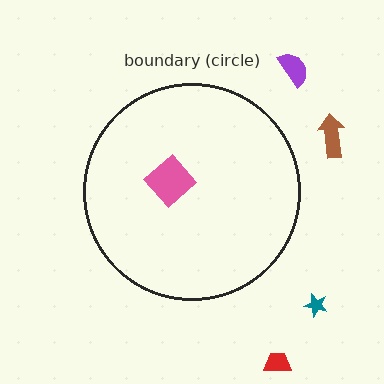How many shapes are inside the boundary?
1 inside, 4 outside.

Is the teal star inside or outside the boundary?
Outside.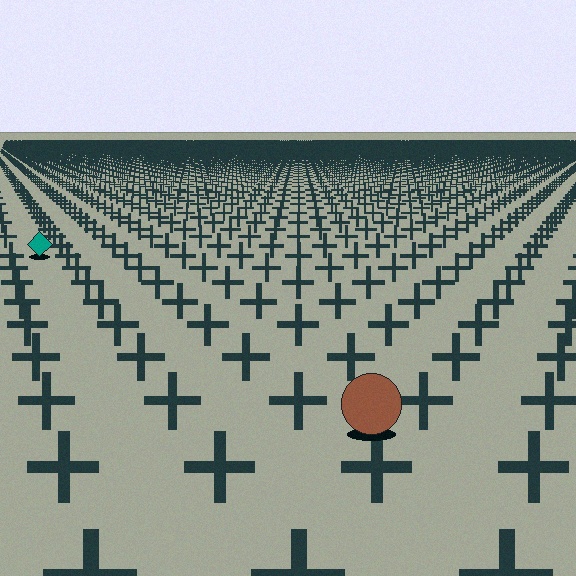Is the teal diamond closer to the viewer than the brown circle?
No. The brown circle is closer — you can tell from the texture gradient: the ground texture is coarser near it.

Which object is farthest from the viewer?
The teal diamond is farthest from the viewer. It appears smaller and the ground texture around it is denser.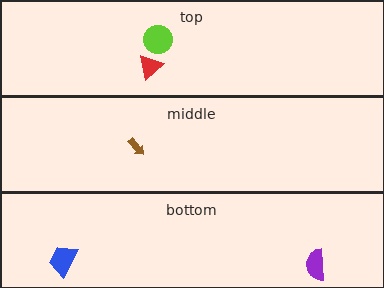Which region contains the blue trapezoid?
The bottom region.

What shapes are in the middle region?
The brown arrow.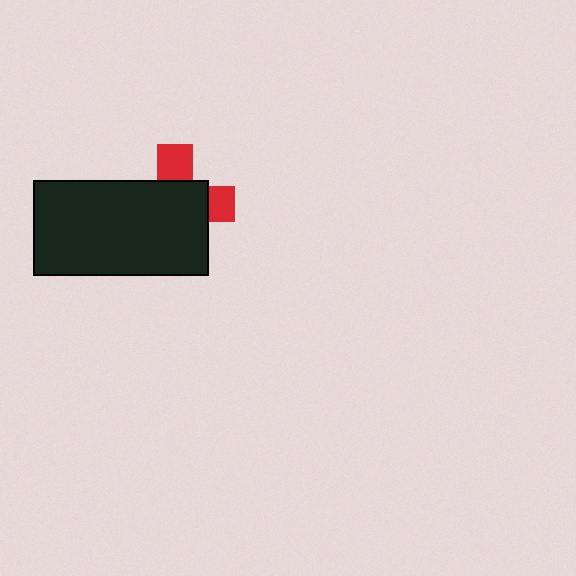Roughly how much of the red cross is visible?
A small part of it is visible (roughly 30%).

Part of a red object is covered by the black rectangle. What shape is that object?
It is a cross.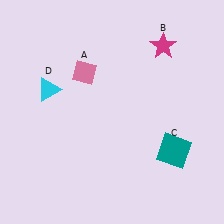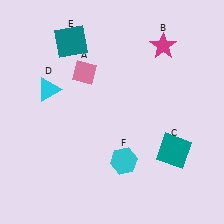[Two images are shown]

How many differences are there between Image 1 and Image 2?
There are 2 differences between the two images.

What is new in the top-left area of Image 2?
A teal square (E) was added in the top-left area of Image 2.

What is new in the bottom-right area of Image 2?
A cyan hexagon (F) was added in the bottom-right area of Image 2.